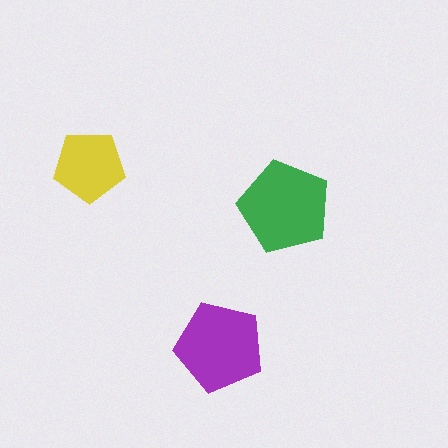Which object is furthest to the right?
The green pentagon is rightmost.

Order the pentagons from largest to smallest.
the green one, the purple one, the yellow one.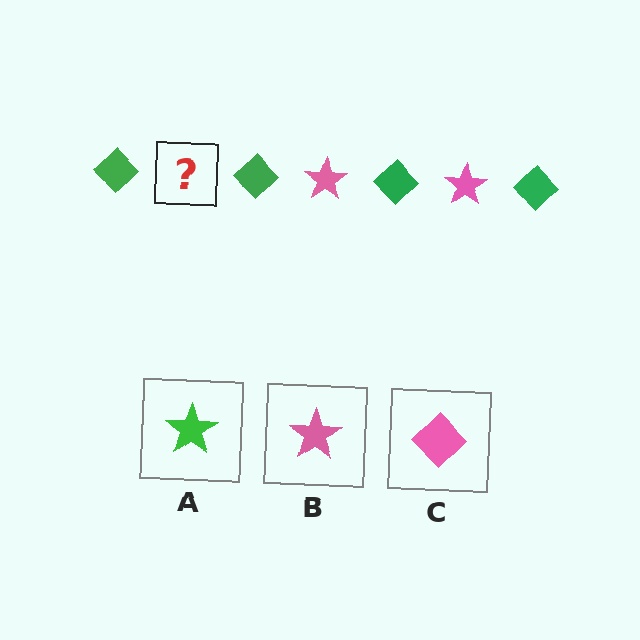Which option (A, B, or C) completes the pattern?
B.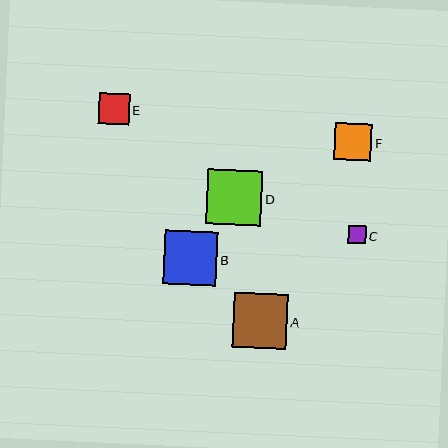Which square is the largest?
Square D is the largest with a size of approximately 55 pixels.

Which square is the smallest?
Square C is the smallest with a size of approximately 18 pixels.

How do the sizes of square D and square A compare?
Square D and square A are approximately the same size.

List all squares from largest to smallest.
From largest to smallest: D, A, B, F, E, C.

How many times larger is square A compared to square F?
Square A is approximately 1.5 times the size of square F.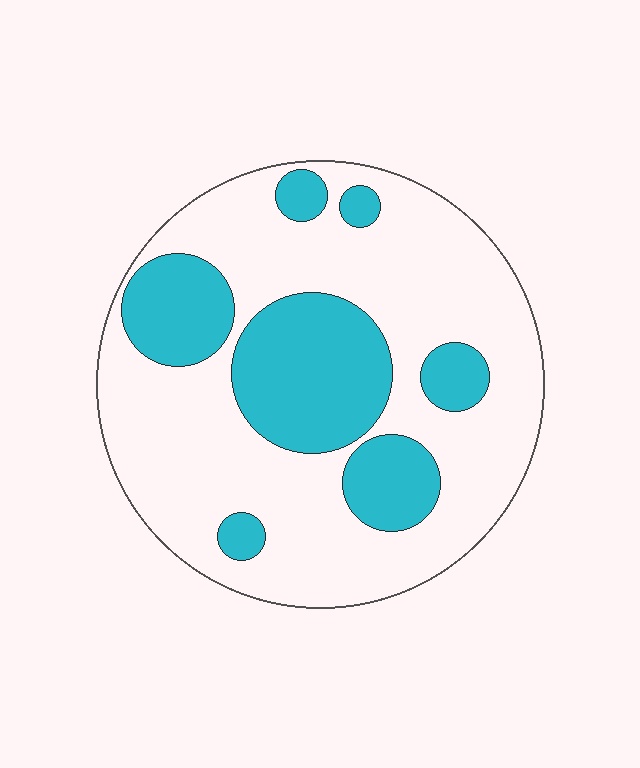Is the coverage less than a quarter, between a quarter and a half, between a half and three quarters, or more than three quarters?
Between a quarter and a half.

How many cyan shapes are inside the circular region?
7.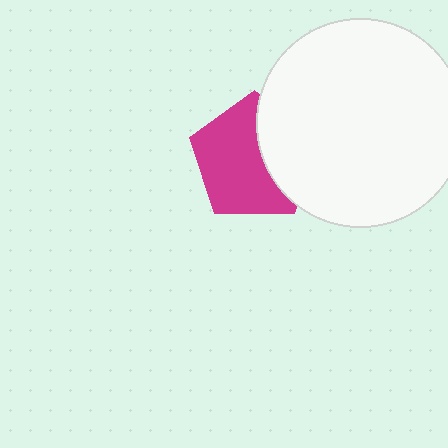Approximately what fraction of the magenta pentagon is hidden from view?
Roughly 36% of the magenta pentagon is hidden behind the white circle.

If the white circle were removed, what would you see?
You would see the complete magenta pentagon.